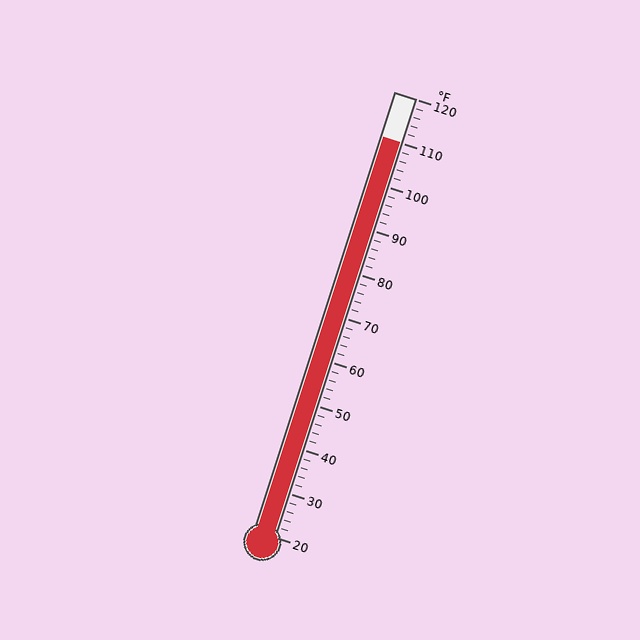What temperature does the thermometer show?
The thermometer shows approximately 110°F.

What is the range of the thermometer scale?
The thermometer scale ranges from 20°F to 120°F.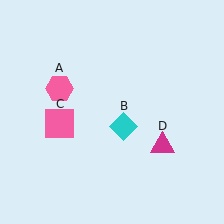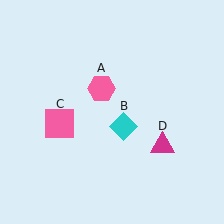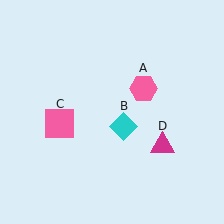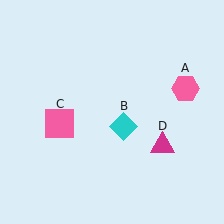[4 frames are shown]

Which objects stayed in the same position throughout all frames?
Cyan diamond (object B) and pink square (object C) and magenta triangle (object D) remained stationary.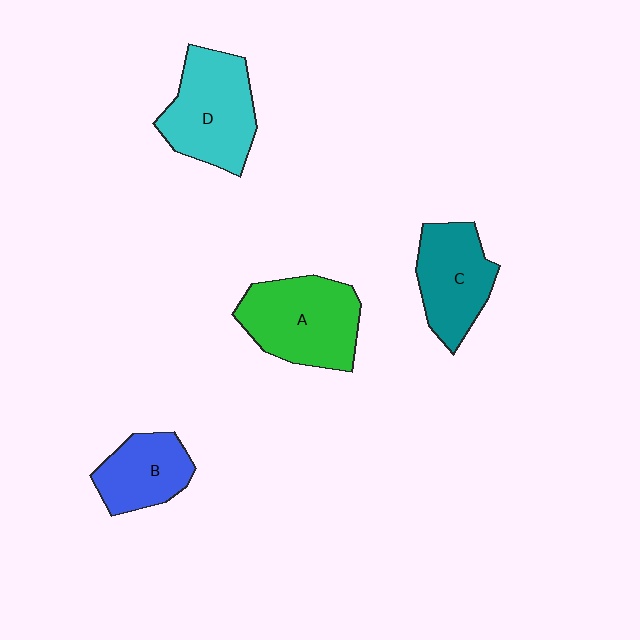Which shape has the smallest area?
Shape B (blue).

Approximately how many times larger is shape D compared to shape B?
Approximately 1.5 times.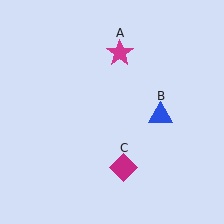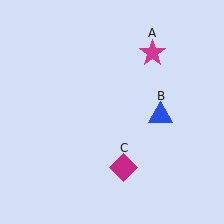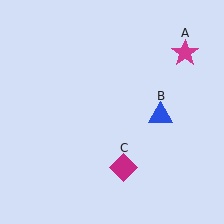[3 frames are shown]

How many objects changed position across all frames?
1 object changed position: magenta star (object A).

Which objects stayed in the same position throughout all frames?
Blue triangle (object B) and magenta diamond (object C) remained stationary.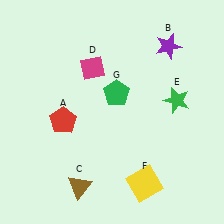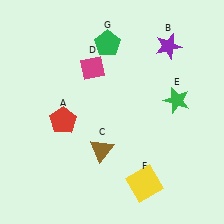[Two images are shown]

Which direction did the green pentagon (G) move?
The green pentagon (G) moved up.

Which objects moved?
The objects that moved are: the brown triangle (C), the green pentagon (G).